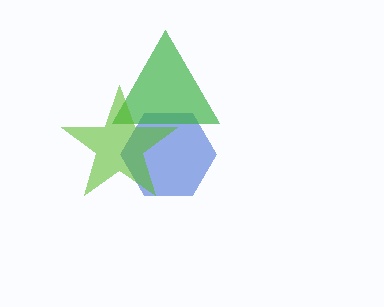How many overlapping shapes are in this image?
There are 3 overlapping shapes in the image.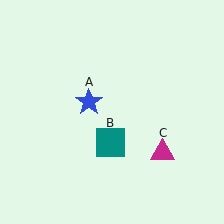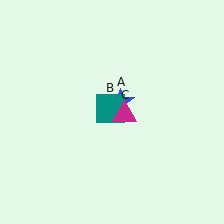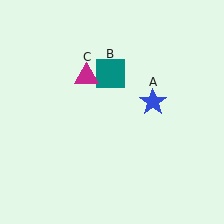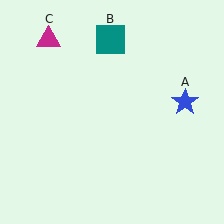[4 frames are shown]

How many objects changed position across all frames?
3 objects changed position: blue star (object A), teal square (object B), magenta triangle (object C).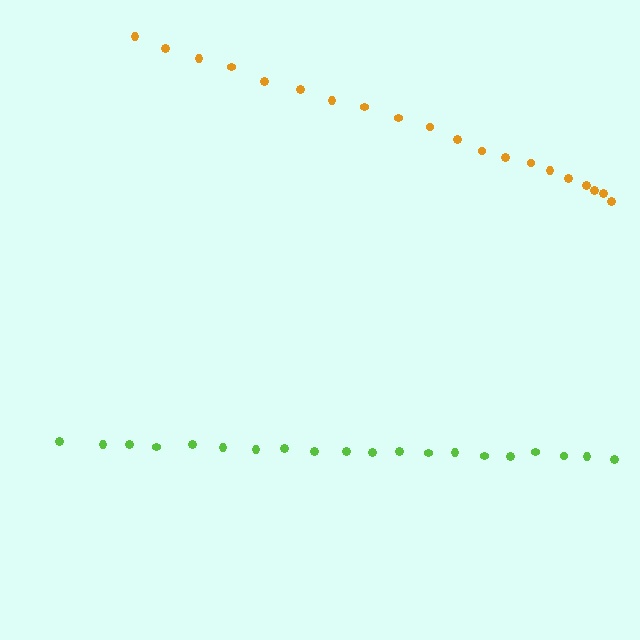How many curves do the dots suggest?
There are 2 distinct paths.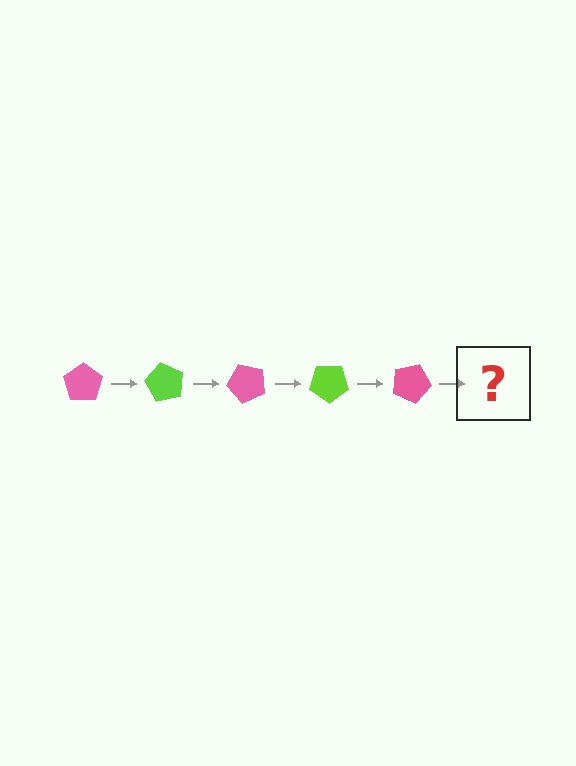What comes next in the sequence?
The next element should be a lime pentagon, rotated 300 degrees from the start.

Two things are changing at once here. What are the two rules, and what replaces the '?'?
The two rules are that it rotates 60 degrees each step and the color cycles through pink and lime. The '?' should be a lime pentagon, rotated 300 degrees from the start.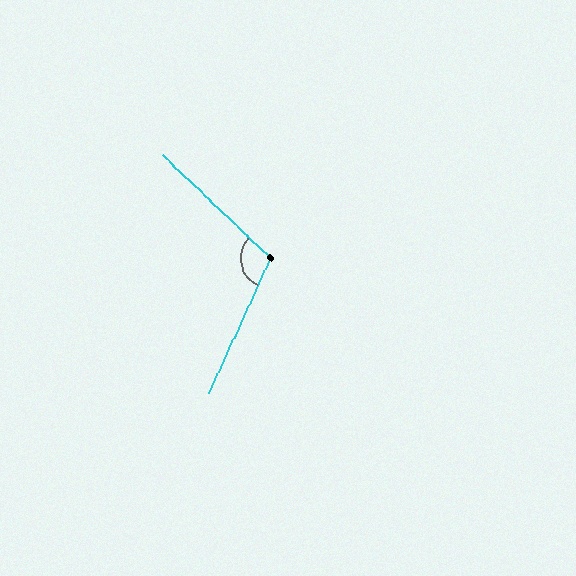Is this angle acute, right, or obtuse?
It is obtuse.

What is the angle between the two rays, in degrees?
Approximately 109 degrees.